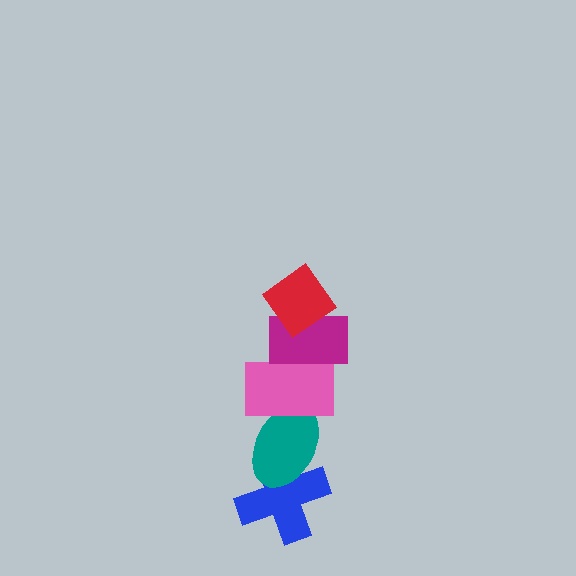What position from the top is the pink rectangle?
The pink rectangle is 3rd from the top.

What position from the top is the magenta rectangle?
The magenta rectangle is 2nd from the top.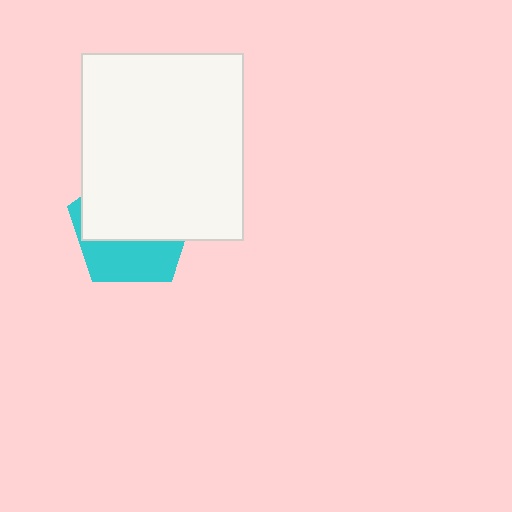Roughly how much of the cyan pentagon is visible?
A small part of it is visible (roughly 38%).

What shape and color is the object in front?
The object in front is a white rectangle.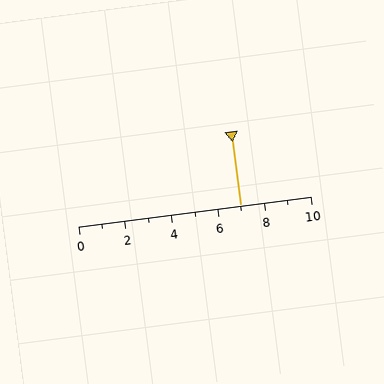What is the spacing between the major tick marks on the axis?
The major ticks are spaced 2 apart.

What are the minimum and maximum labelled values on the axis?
The axis runs from 0 to 10.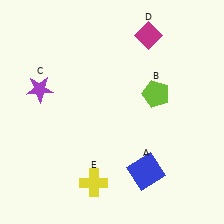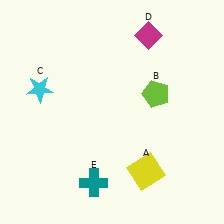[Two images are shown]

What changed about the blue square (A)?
In Image 1, A is blue. In Image 2, it changed to yellow.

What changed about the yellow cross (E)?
In Image 1, E is yellow. In Image 2, it changed to teal.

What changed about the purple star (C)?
In Image 1, C is purple. In Image 2, it changed to cyan.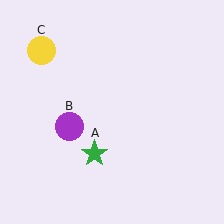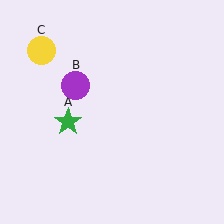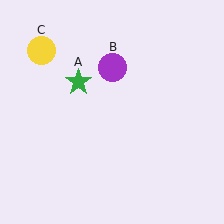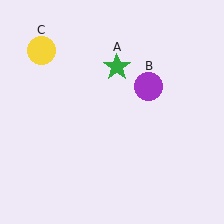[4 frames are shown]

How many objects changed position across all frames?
2 objects changed position: green star (object A), purple circle (object B).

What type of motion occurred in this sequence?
The green star (object A), purple circle (object B) rotated clockwise around the center of the scene.